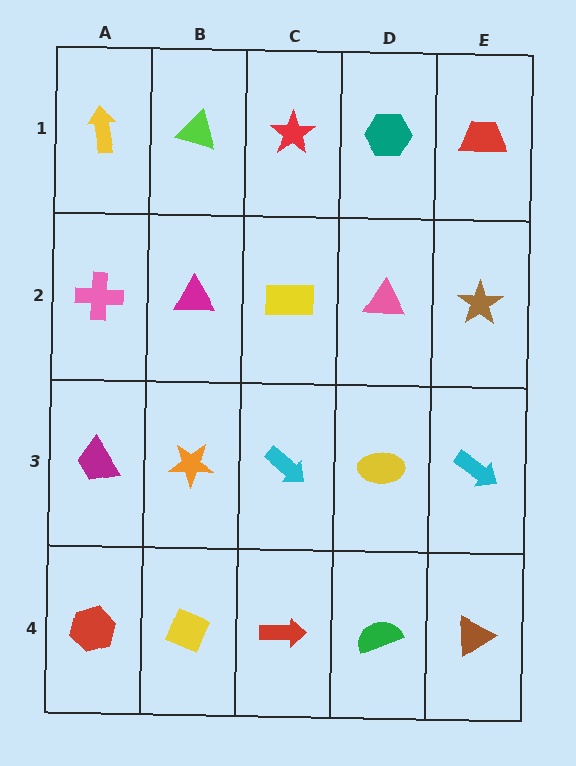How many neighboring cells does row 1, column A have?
2.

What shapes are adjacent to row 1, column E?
A brown star (row 2, column E), a teal hexagon (row 1, column D).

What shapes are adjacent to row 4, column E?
A cyan arrow (row 3, column E), a green semicircle (row 4, column D).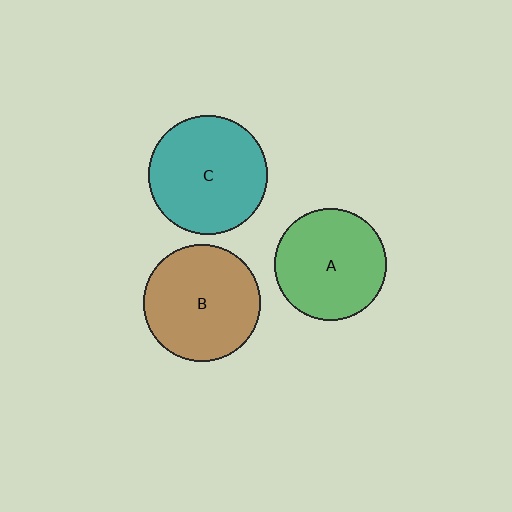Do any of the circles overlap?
No, none of the circles overlap.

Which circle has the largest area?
Circle C (teal).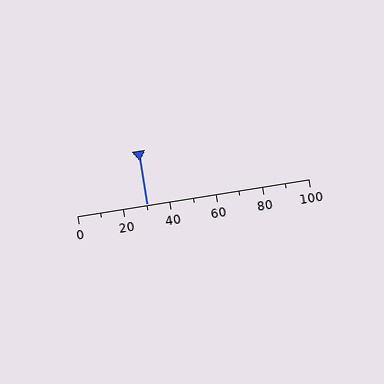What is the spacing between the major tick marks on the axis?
The major ticks are spaced 20 apart.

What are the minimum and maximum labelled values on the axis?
The axis runs from 0 to 100.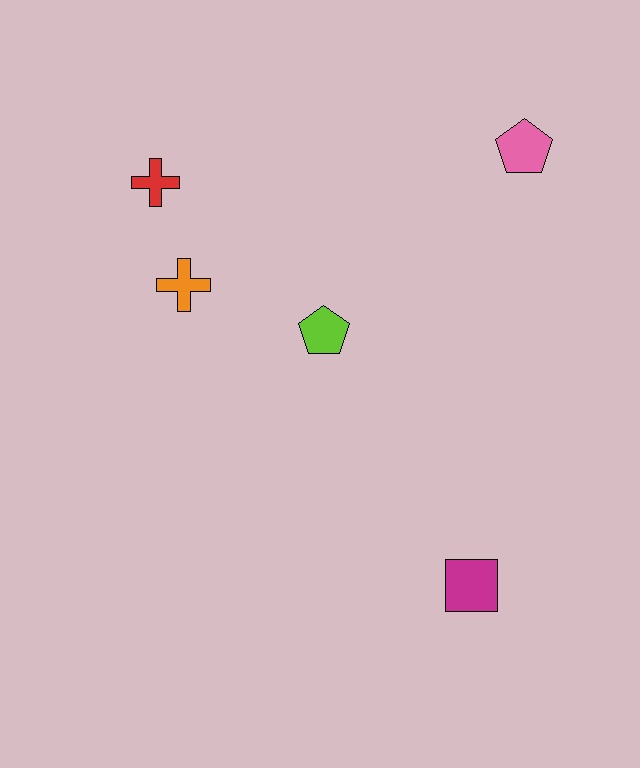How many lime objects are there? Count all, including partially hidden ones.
There is 1 lime object.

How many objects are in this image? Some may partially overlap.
There are 5 objects.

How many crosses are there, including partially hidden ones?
There are 2 crosses.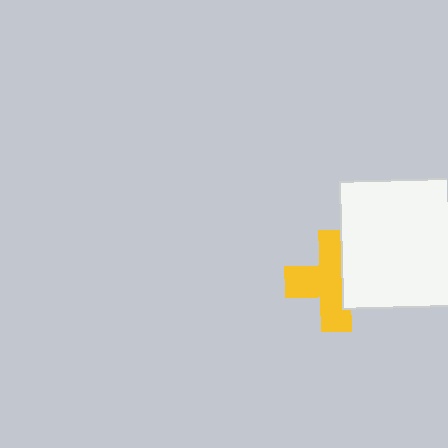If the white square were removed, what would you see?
You would see the complete yellow cross.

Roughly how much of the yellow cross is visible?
About half of it is visible (roughly 65%).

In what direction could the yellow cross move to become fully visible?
The yellow cross could move left. That would shift it out from behind the white square entirely.